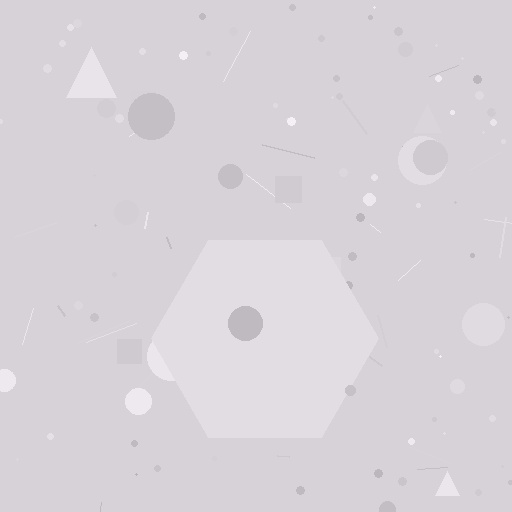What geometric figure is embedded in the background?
A hexagon is embedded in the background.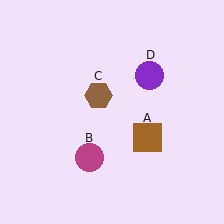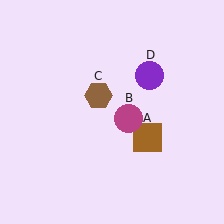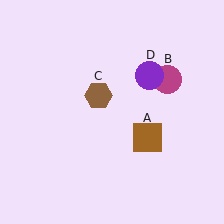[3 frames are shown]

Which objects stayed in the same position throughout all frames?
Brown square (object A) and brown hexagon (object C) and purple circle (object D) remained stationary.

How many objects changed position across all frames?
1 object changed position: magenta circle (object B).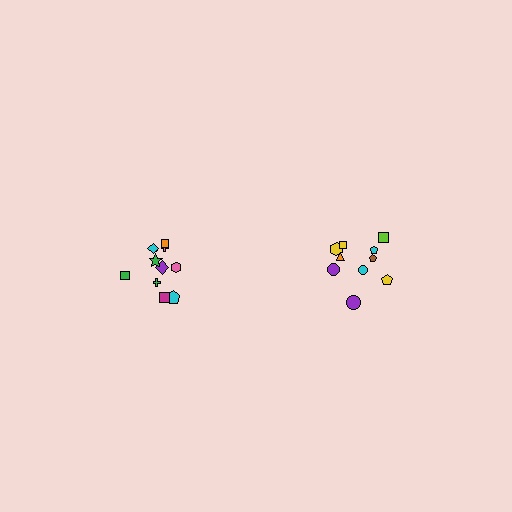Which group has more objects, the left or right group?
The left group.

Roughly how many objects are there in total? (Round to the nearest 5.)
Roughly 20 objects in total.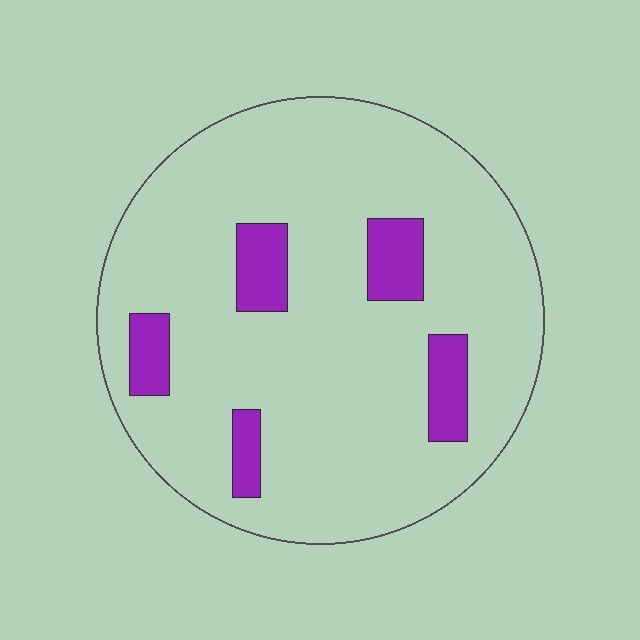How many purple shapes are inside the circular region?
5.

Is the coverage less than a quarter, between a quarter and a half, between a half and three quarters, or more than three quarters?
Less than a quarter.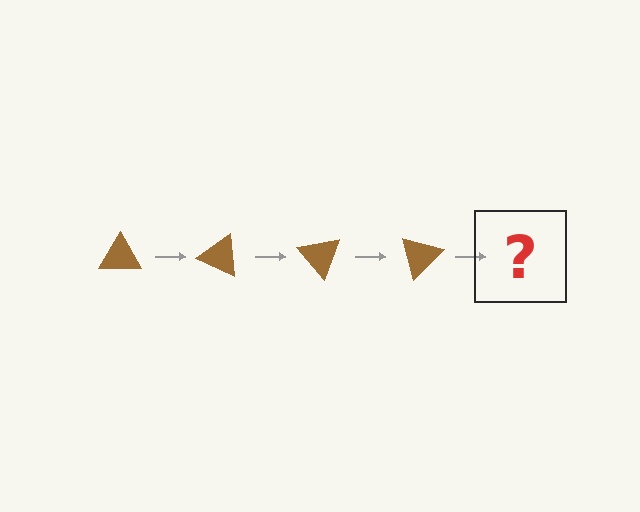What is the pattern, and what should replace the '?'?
The pattern is that the triangle rotates 25 degrees each step. The '?' should be a brown triangle rotated 100 degrees.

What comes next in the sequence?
The next element should be a brown triangle rotated 100 degrees.